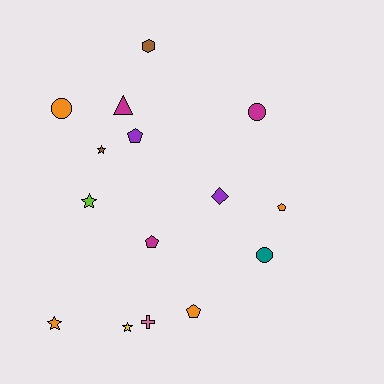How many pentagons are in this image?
There are 4 pentagons.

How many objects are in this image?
There are 15 objects.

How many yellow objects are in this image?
There is 1 yellow object.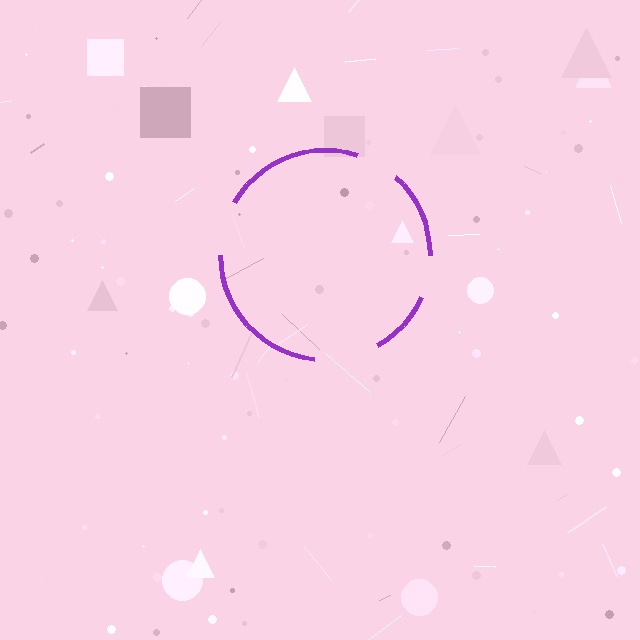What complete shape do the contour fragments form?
The contour fragments form a circle.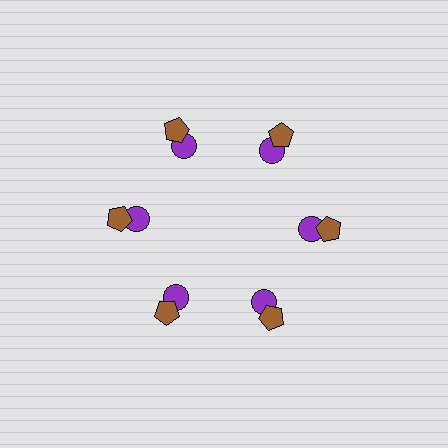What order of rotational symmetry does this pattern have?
This pattern has 6-fold rotational symmetry.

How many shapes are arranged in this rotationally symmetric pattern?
There are 12 shapes, arranged in 6 groups of 2.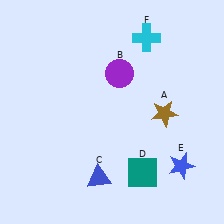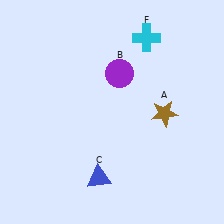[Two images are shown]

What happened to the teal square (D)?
The teal square (D) was removed in Image 2. It was in the bottom-right area of Image 1.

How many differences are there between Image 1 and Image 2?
There are 2 differences between the two images.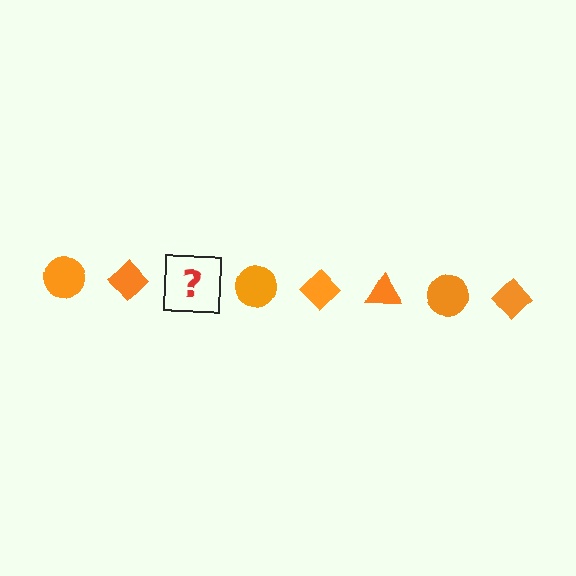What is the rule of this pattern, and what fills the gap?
The rule is that the pattern cycles through circle, diamond, triangle shapes in orange. The gap should be filled with an orange triangle.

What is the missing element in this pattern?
The missing element is an orange triangle.